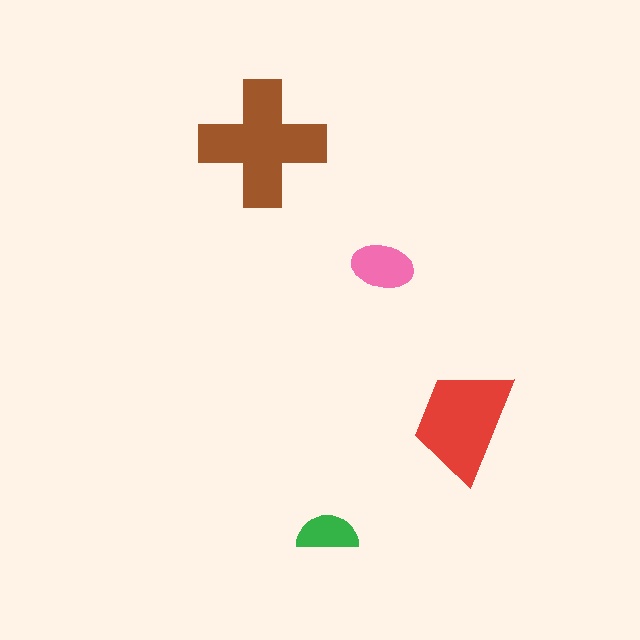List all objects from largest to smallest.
The brown cross, the red trapezoid, the pink ellipse, the green semicircle.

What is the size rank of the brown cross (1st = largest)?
1st.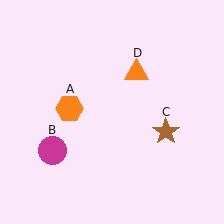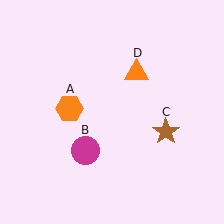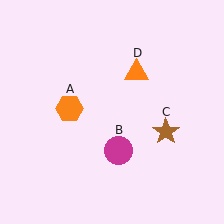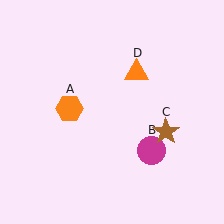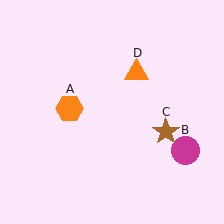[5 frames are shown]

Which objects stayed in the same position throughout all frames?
Orange hexagon (object A) and brown star (object C) and orange triangle (object D) remained stationary.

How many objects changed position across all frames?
1 object changed position: magenta circle (object B).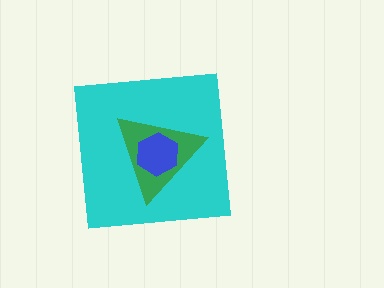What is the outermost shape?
The cyan square.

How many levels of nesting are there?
3.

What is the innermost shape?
The blue hexagon.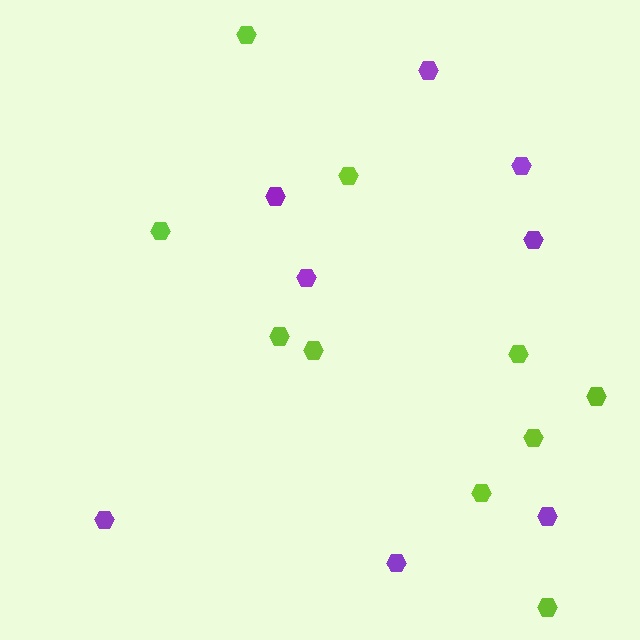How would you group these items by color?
There are 2 groups: one group of lime hexagons (10) and one group of purple hexagons (8).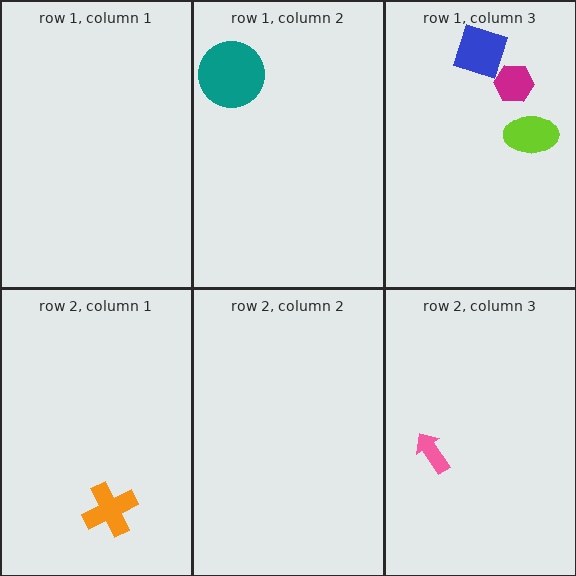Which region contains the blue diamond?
The row 1, column 3 region.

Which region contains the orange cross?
The row 2, column 1 region.